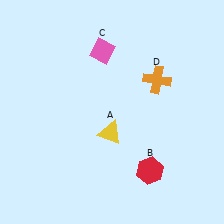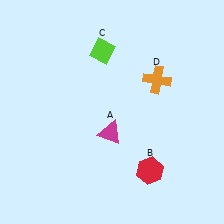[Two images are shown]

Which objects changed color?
A changed from yellow to magenta. C changed from pink to lime.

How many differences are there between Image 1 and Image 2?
There are 2 differences between the two images.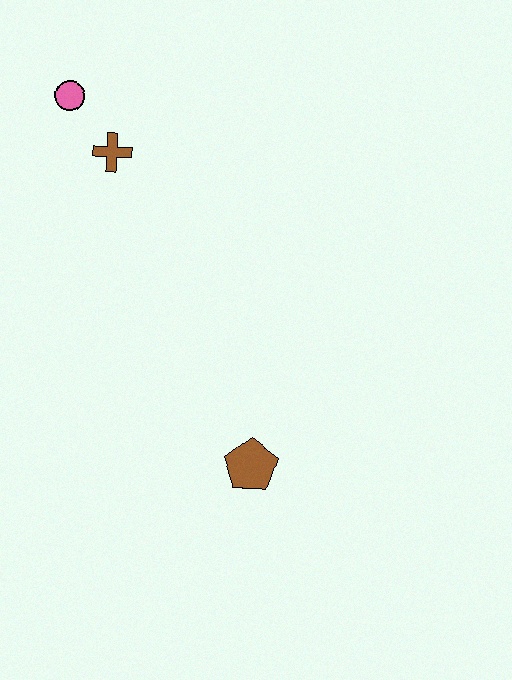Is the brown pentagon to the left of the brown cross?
No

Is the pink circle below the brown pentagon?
No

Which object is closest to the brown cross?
The pink circle is closest to the brown cross.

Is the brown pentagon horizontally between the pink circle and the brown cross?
No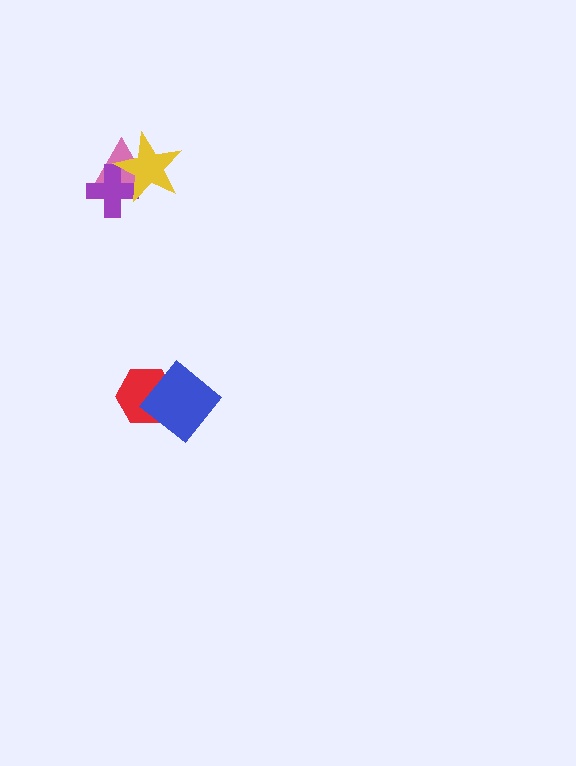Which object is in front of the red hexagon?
The blue diamond is in front of the red hexagon.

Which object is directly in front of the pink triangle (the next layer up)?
The purple cross is directly in front of the pink triangle.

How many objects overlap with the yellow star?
2 objects overlap with the yellow star.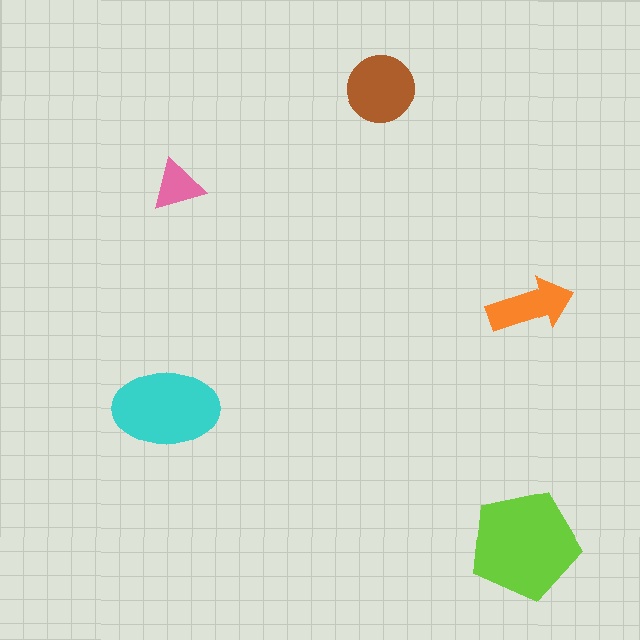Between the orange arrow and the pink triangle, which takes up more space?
The orange arrow.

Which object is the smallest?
The pink triangle.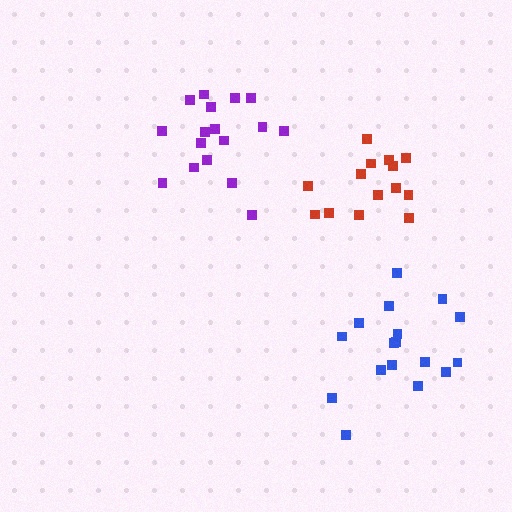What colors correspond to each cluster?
The clusters are colored: blue, purple, red.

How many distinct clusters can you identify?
There are 3 distinct clusters.